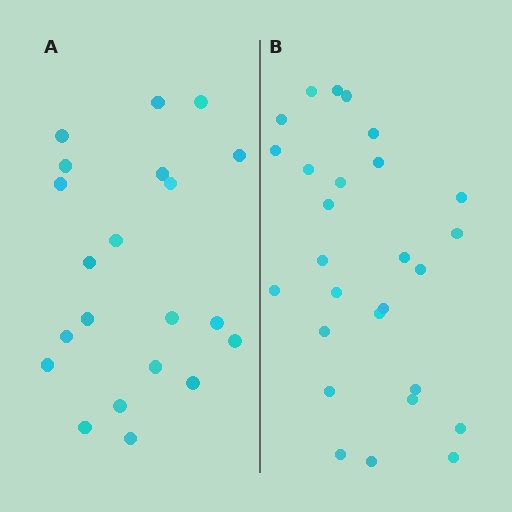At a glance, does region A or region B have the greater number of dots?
Region B (the right region) has more dots.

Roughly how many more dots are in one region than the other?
Region B has about 6 more dots than region A.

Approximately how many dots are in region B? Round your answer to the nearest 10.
About 30 dots. (The exact count is 27, which rounds to 30.)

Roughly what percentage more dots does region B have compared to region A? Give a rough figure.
About 30% more.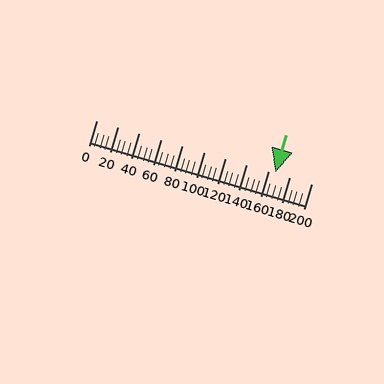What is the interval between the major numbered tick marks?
The major tick marks are spaced 20 units apart.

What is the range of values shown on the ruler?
The ruler shows values from 0 to 200.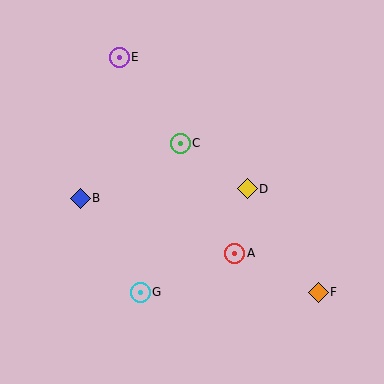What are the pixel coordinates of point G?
Point G is at (140, 292).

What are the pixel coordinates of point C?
Point C is at (180, 143).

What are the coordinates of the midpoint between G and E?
The midpoint between G and E is at (130, 175).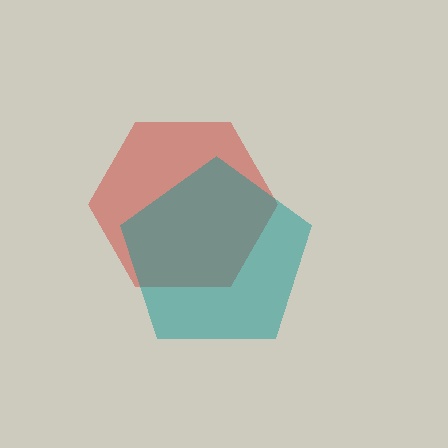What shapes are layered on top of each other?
The layered shapes are: a red hexagon, a teal pentagon.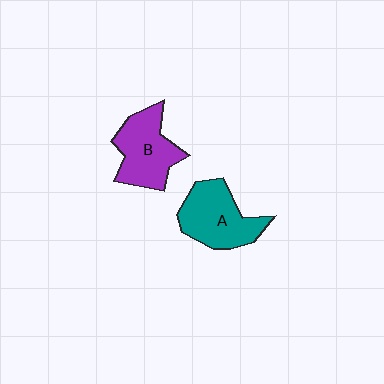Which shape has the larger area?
Shape A (teal).